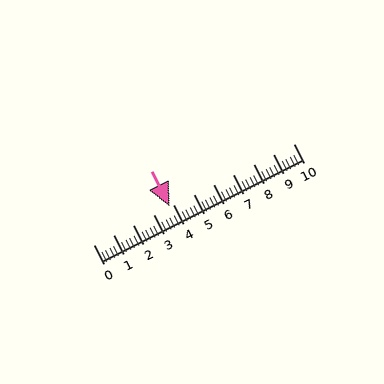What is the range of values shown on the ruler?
The ruler shows values from 0 to 10.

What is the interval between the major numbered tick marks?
The major tick marks are spaced 1 units apart.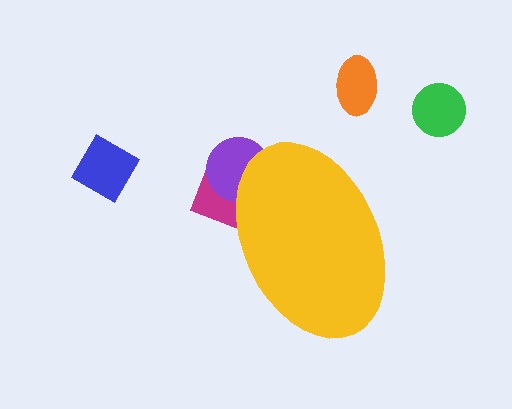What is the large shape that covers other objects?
A yellow ellipse.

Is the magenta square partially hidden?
Yes, the magenta square is partially hidden behind the yellow ellipse.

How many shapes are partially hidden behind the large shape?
2 shapes are partially hidden.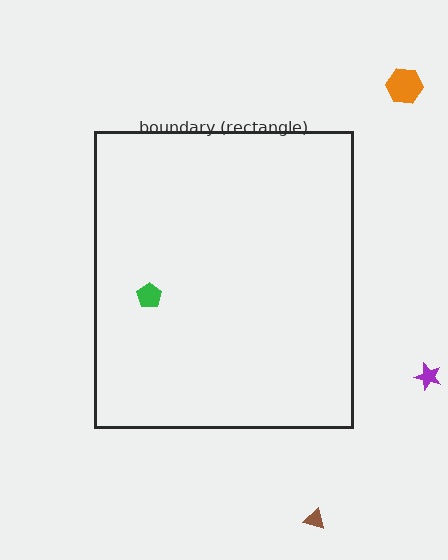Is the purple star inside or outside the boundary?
Outside.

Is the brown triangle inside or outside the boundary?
Outside.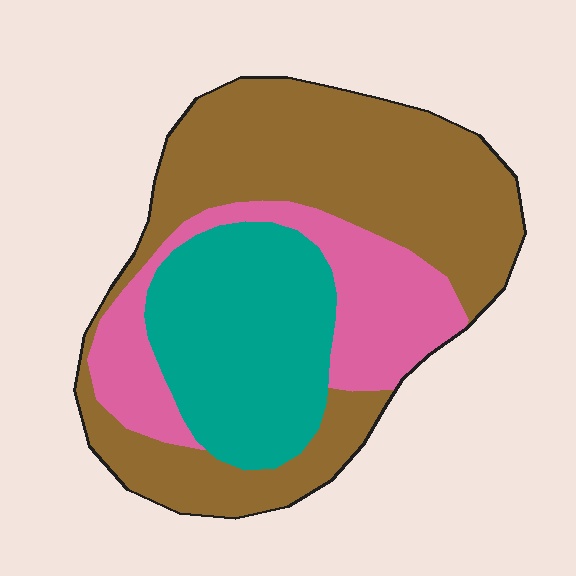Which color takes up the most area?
Brown, at roughly 50%.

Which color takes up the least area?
Pink, at roughly 20%.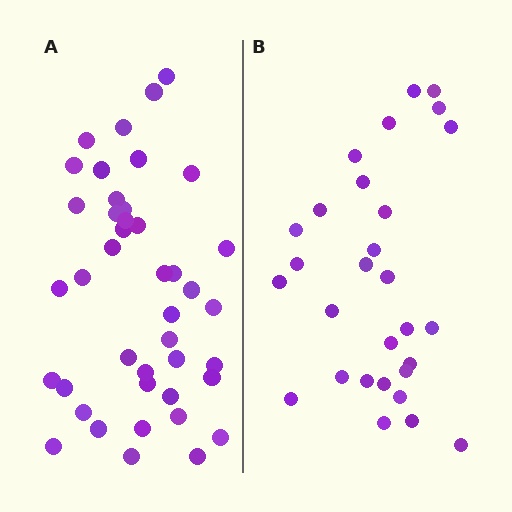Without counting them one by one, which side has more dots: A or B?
Region A (the left region) has more dots.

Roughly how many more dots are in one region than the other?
Region A has approximately 15 more dots than region B.